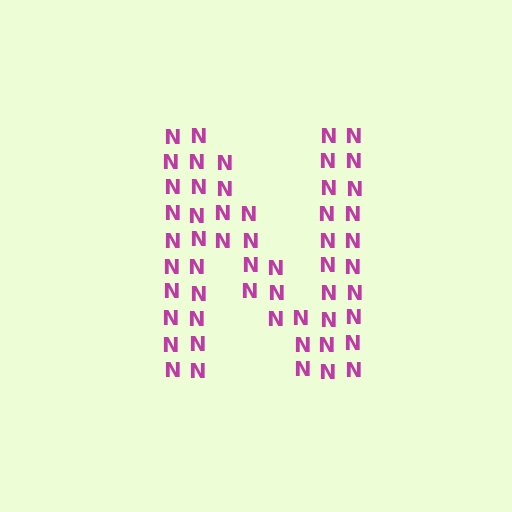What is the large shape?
The large shape is the letter N.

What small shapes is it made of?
It is made of small letter N's.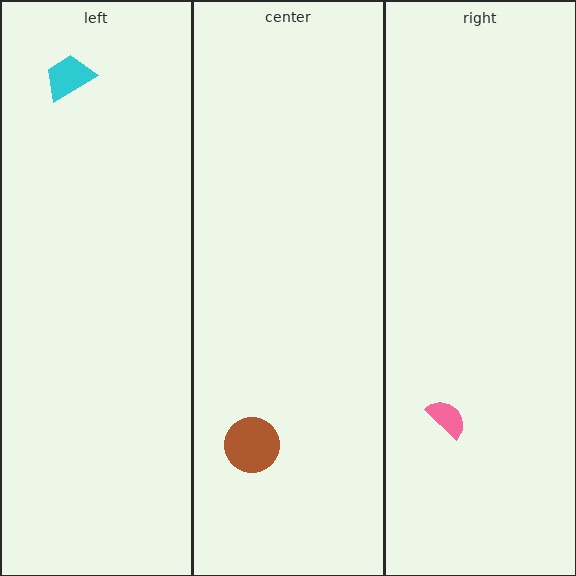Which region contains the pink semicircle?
The right region.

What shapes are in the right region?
The pink semicircle.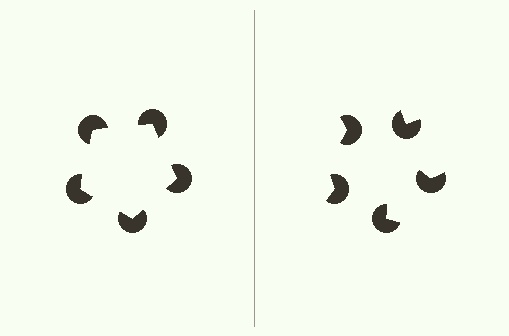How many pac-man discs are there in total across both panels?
10 — 5 on each side.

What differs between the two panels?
The pac-man discs are positioned identically on both sides; only the wedge orientations differ. On the left they align to a pentagon; on the right they are misaligned.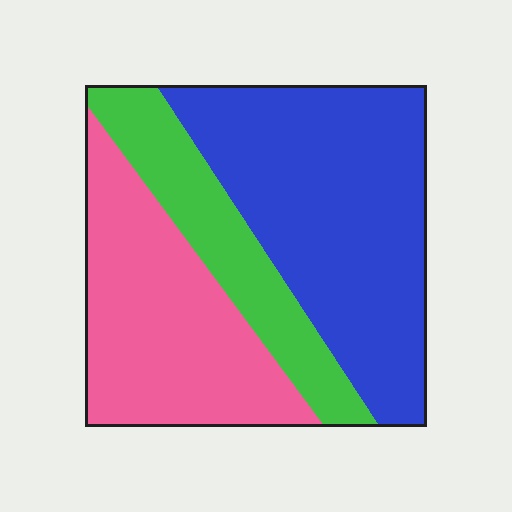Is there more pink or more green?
Pink.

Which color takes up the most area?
Blue, at roughly 45%.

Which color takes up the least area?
Green, at roughly 20%.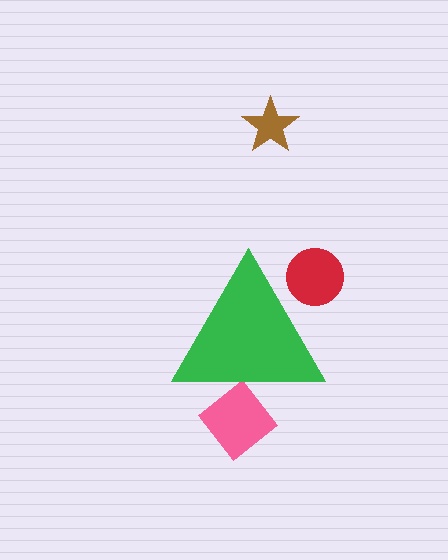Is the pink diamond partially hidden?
Yes, the pink diamond is partially hidden behind the green triangle.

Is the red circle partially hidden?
Yes, the red circle is partially hidden behind the green triangle.